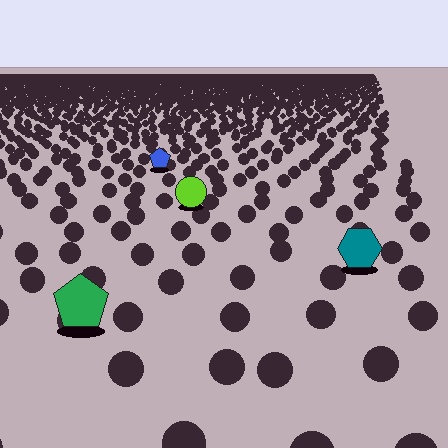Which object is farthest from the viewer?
The blue pentagon is farthest from the viewer. It appears smaller and the ground texture around it is denser.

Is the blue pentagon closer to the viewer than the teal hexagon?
No. The teal hexagon is closer — you can tell from the texture gradient: the ground texture is coarser near it.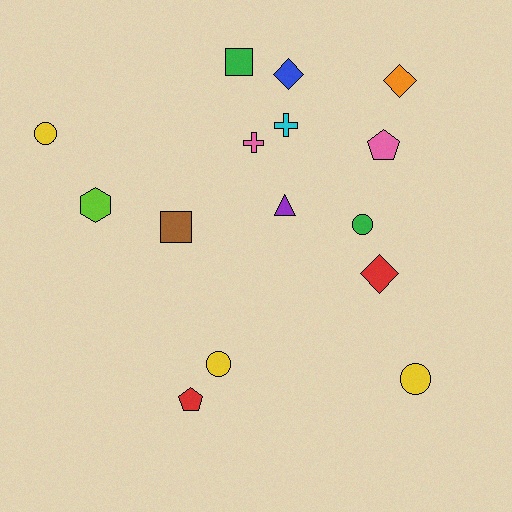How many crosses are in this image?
There are 2 crosses.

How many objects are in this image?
There are 15 objects.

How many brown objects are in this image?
There is 1 brown object.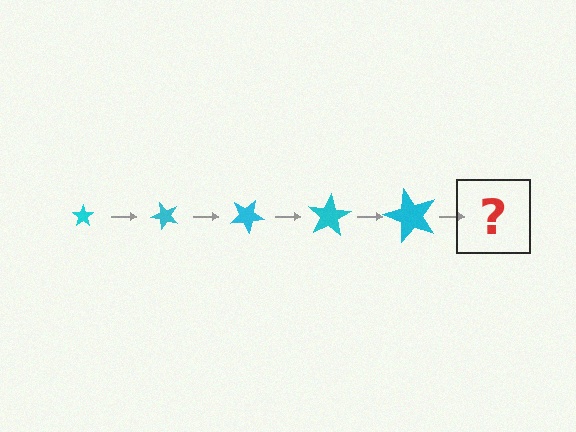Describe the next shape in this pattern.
It should be a star, larger than the previous one and rotated 250 degrees from the start.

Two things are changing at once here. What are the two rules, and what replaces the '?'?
The two rules are that the star grows larger each step and it rotates 50 degrees each step. The '?' should be a star, larger than the previous one and rotated 250 degrees from the start.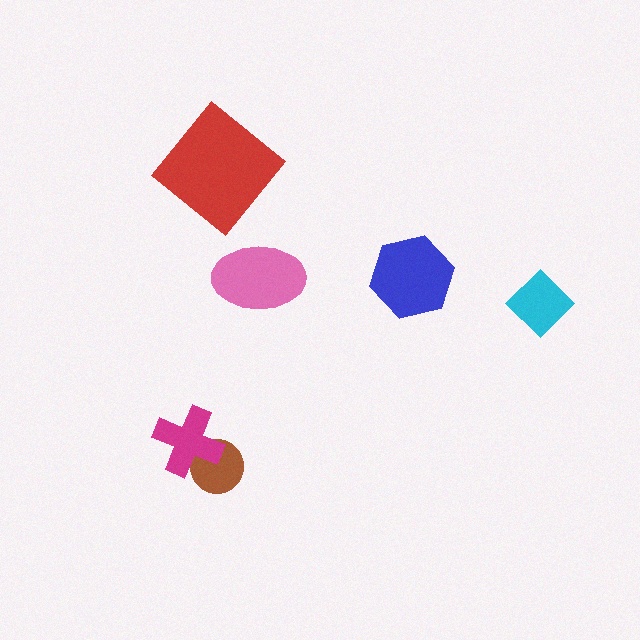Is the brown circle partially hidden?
Yes, it is partially covered by another shape.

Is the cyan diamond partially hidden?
No, no other shape covers it.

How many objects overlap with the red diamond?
0 objects overlap with the red diamond.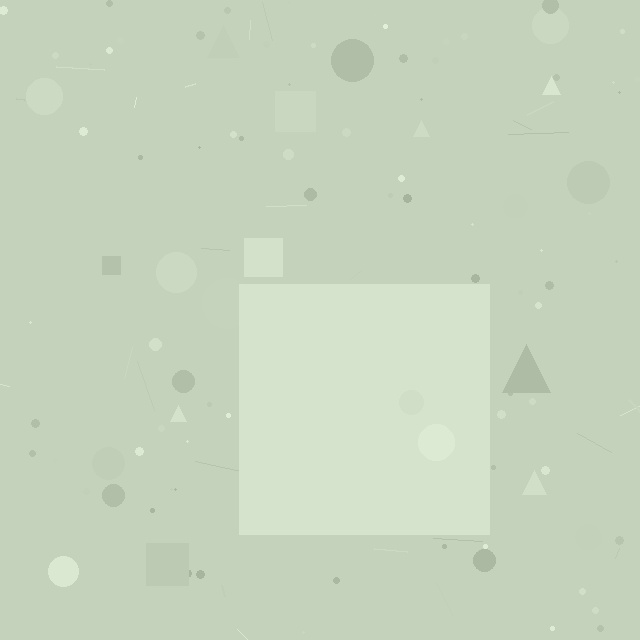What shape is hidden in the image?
A square is hidden in the image.